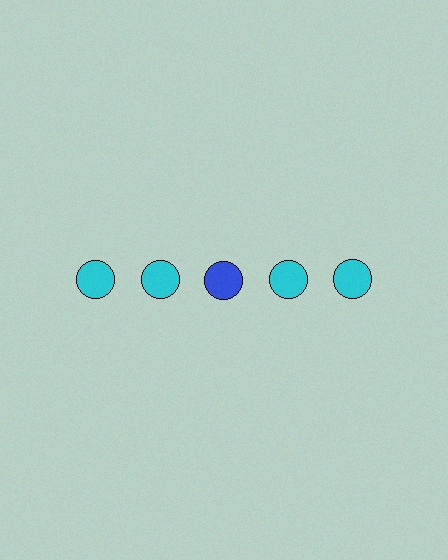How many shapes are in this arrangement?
There are 5 shapes arranged in a grid pattern.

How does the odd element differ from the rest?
It has a different color: blue instead of cyan.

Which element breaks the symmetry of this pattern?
The blue circle in the top row, center column breaks the symmetry. All other shapes are cyan circles.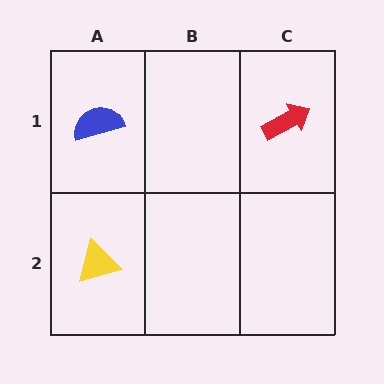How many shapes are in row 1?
2 shapes.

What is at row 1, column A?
A blue semicircle.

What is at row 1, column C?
A red arrow.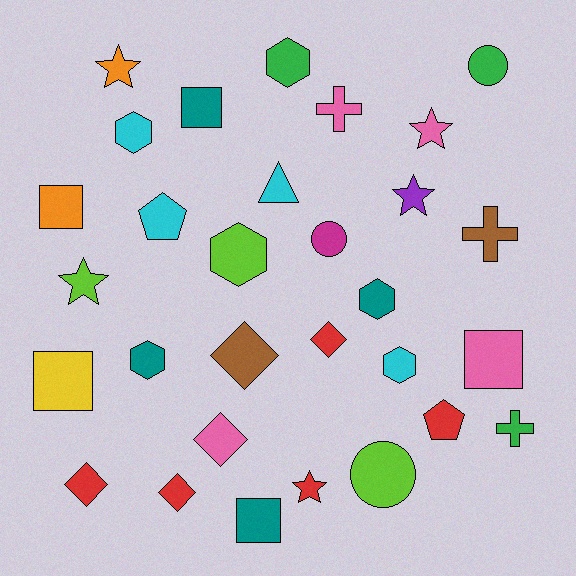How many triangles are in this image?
There is 1 triangle.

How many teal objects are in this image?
There are 4 teal objects.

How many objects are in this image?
There are 30 objects.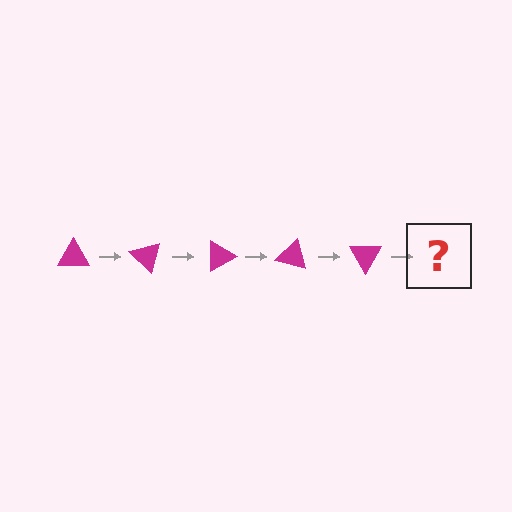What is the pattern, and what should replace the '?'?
The pattern is that the triangle rotates 45 degrees each step. The '?' should be a magenta triangle rotated 225 degrees.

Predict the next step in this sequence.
The next step is a magenta triangle rotated 225 degrees.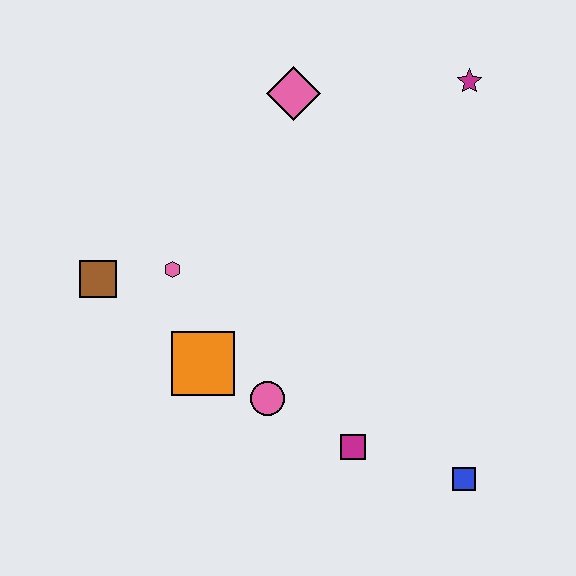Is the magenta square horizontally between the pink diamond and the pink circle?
No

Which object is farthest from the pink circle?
The magenta star is farthest from the pink circle.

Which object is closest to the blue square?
The magenta square is closest to the blue square.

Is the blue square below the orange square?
Yes